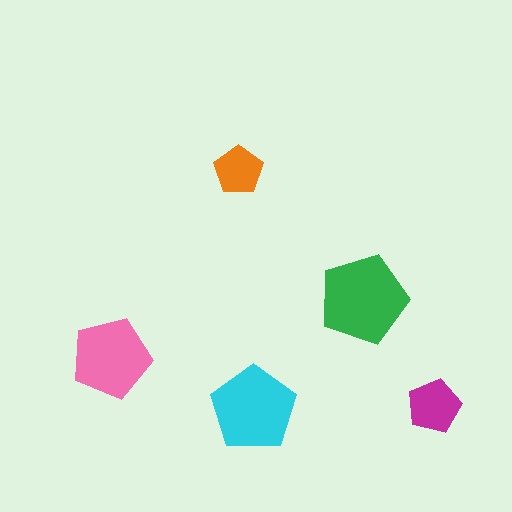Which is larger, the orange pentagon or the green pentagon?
The green one.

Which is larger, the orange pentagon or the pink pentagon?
The pink one.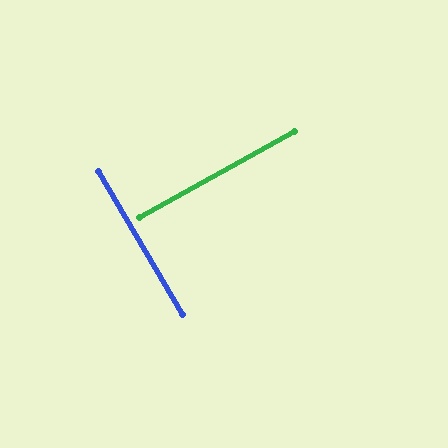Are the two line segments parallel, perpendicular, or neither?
Perpendicular — they meet at approximately 89°.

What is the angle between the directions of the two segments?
Approximately 89 degrees.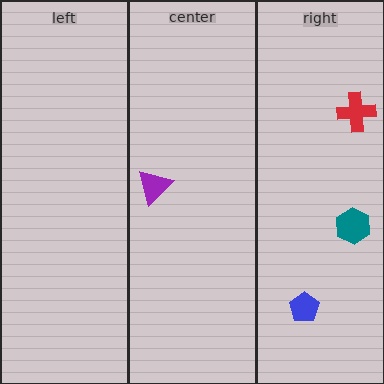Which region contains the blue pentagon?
The right region.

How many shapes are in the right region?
3.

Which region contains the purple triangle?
The center region.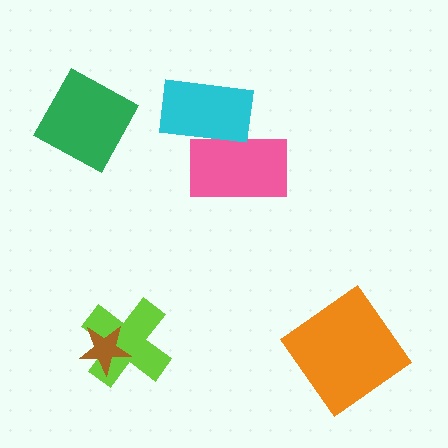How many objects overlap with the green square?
0 objects overlap with the green square.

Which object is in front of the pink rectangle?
The cyan rectangle is in front of the pink rectangle.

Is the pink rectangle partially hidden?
Yes, it is partially covered by another shape.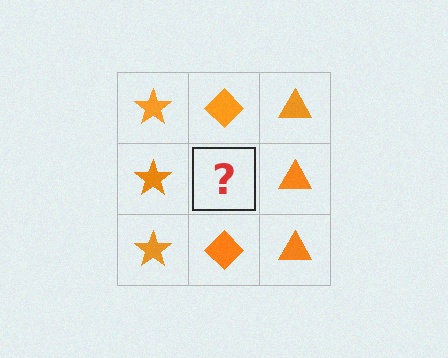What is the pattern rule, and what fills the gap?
The rule is that each column has a consistent shape. The gap should be filled with an orange diamond.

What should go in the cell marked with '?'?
The missing cell should contain an orange diamond.